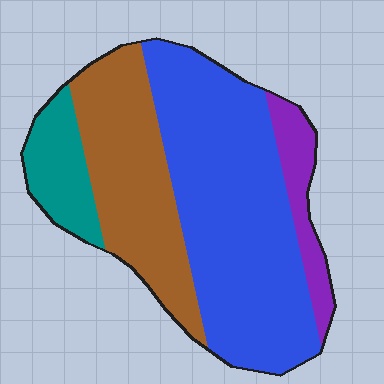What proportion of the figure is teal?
Teal takes up about one tenth (1/10) of the figure.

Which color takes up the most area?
Blue, at roughly 50%.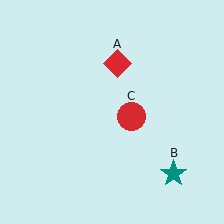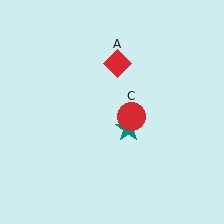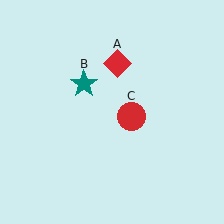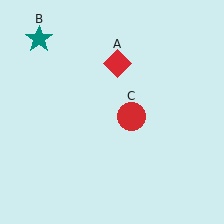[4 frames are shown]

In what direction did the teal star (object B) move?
The teal star (object B) moved up and to the left.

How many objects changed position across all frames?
1 object changed position: teal star (object B).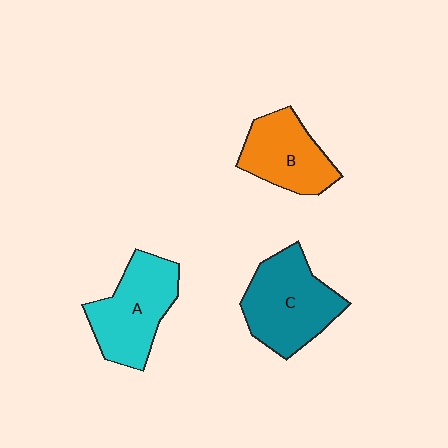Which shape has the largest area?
Shape C (teal).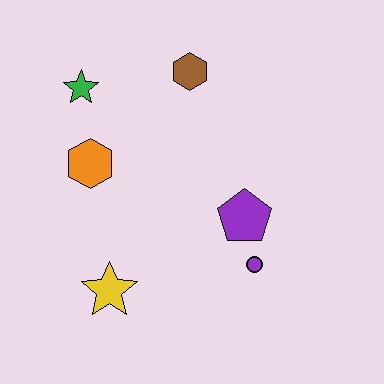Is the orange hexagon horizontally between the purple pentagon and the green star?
Yes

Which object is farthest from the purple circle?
The green star is farthest from the purple circle.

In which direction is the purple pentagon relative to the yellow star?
The purple pentagon is to the right of the yellow star.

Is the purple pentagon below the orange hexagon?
Yes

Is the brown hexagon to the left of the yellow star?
No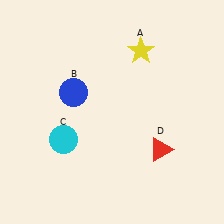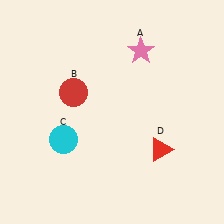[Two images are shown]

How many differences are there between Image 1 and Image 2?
There are 2 differences between the two images.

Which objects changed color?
A changed from yellow to pink. B changed from blue to red.